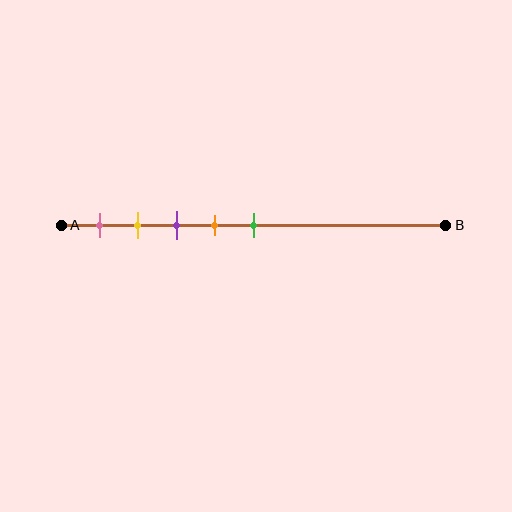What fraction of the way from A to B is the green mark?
The green mark is approximately 50% (0.5) of the way from A to B.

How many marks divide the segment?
There are 5 marks dividing the segment.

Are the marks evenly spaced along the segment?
Yes, the marks are approximately evenly spaced.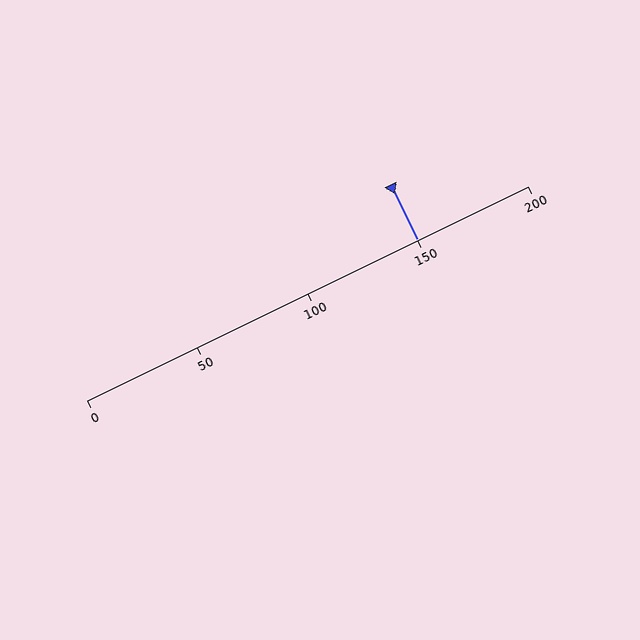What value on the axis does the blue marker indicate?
The marker indicates approximately 150.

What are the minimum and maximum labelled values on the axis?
The axis runs from 0 to 200.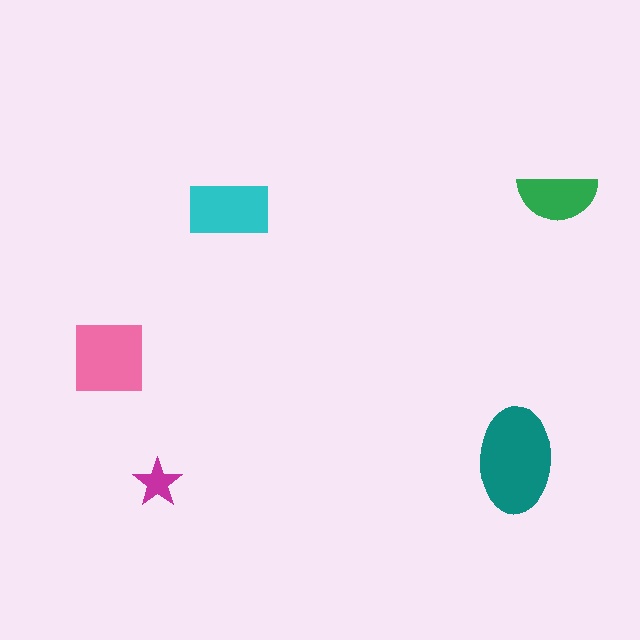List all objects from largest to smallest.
The teal ellipse, the pink square, the cyan rectangle, the green semicircle, the magenta star.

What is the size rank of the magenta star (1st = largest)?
5th.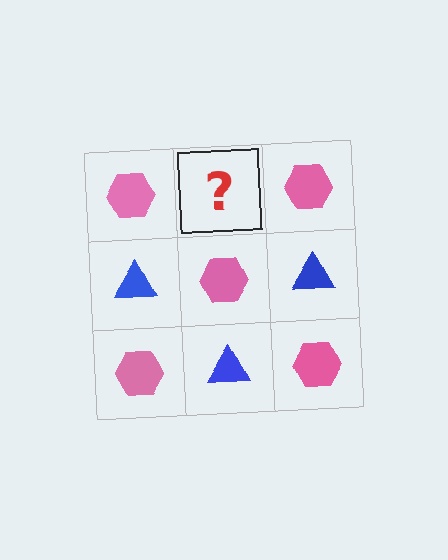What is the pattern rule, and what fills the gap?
The rule is that it alternates pink hexagon and blue triangle in a checkerboard pattern. The gap should be filled with a blue triangle.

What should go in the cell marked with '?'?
The missing cell should contain a blue triangle.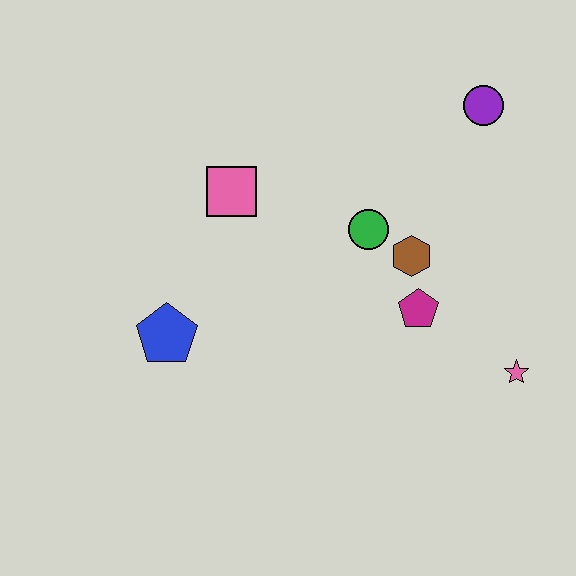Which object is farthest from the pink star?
The blue pentagon is farthest from the pink star.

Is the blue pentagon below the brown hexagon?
Yes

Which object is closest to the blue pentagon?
The pink square is closest to the blue pentagon.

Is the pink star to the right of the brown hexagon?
Yes